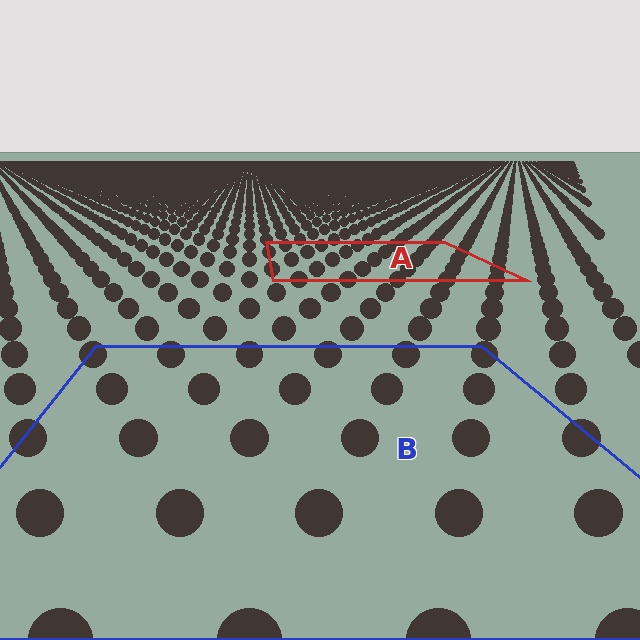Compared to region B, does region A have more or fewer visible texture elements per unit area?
Region A has more texture elements per unit area — they are packed more densely because it is farther away.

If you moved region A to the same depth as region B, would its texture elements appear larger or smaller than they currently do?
They would appear larger. At a closer depth, the same texture elements are projected at a bigger on-screen size.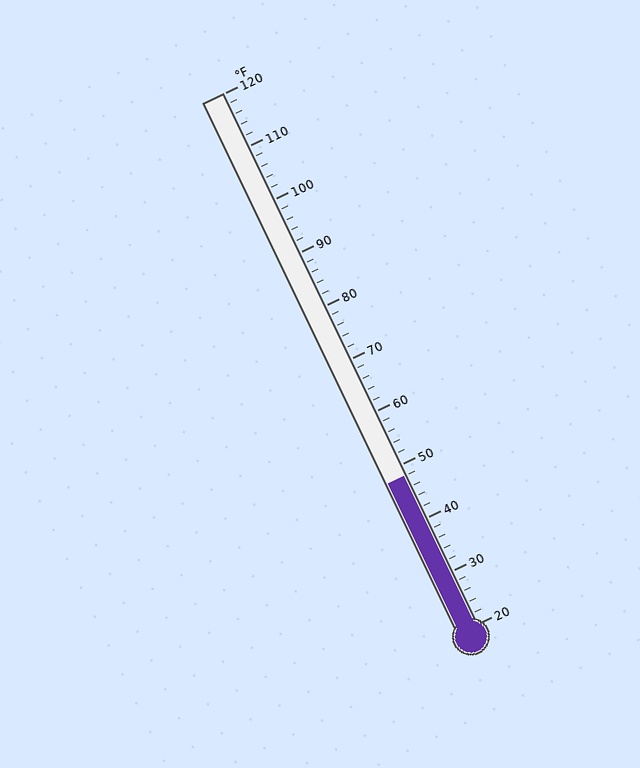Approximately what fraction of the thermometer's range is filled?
The thermometer is filled to approximately 30% of its range.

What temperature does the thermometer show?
The thermometer shows approximately 48°F.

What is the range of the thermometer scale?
The thermometer scale ranges from 20°F to 120°F.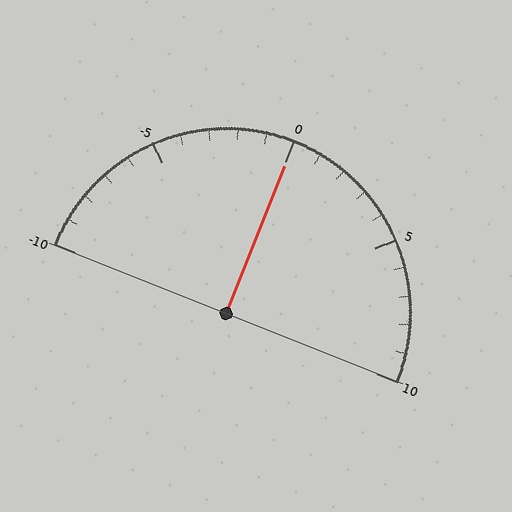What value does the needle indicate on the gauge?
The needle indicates approximately 0.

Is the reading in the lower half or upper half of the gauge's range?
The reading is in the upper half of the range (-10 to 10).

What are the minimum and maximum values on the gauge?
The gauge ranges from -10 to 10.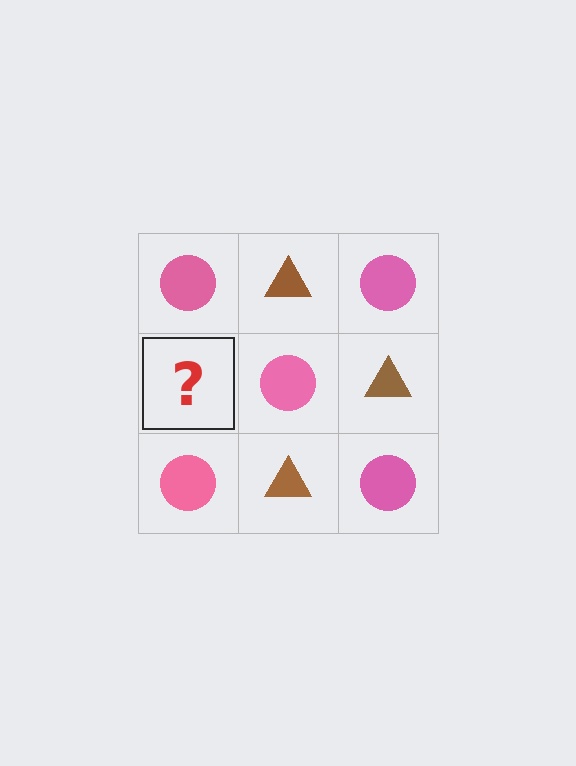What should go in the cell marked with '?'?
The missing cell should contain a brown triangle.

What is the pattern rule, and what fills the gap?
The rule is that it alternates pink circle and brown triangle in a checkerboard pattern. The gap should be filled with a brown triangle.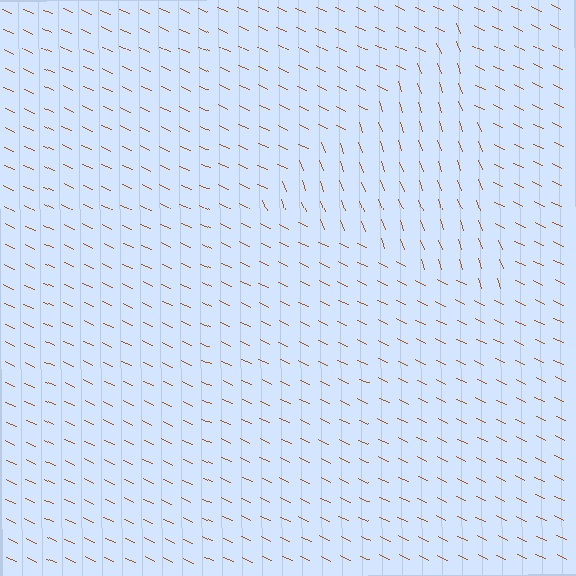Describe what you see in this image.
The image is filled with small brown line segments. A triangle region in the image has lines oriented differently from the surrounding lines, creating a visible texture boundary.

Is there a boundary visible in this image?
Yes, there is a texture boundary formed by a change in line orientation.